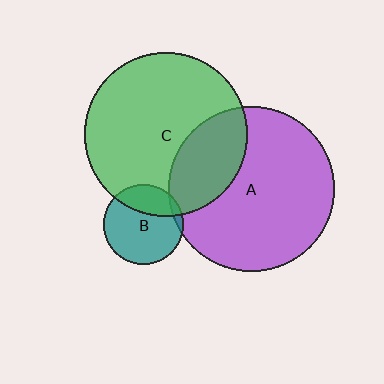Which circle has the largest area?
Circle A (purple).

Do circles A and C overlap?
Yes.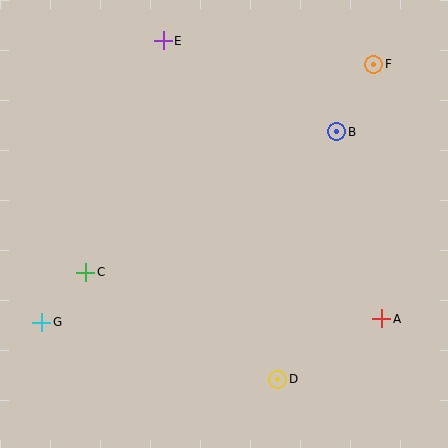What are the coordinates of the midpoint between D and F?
The midpoint between D and F is at (326, 222).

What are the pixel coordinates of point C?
Point C is at (86, 272).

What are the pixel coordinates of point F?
Point F is at (374, 64).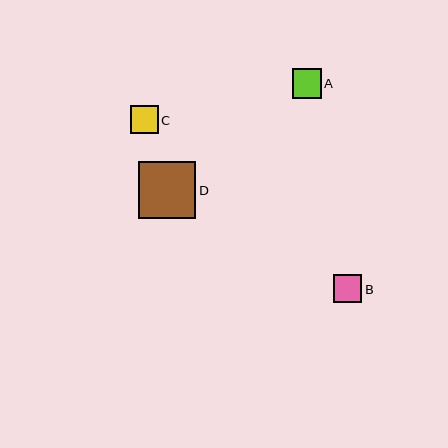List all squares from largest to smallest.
From largest to smallest: D, A, B, C.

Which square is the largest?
Square D is the largest with a size of approximately 57 pixels.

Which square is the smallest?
Square C is the smallest with a size of approximately 28 pixels.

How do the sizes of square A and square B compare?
Square A and square B are approximately the same size.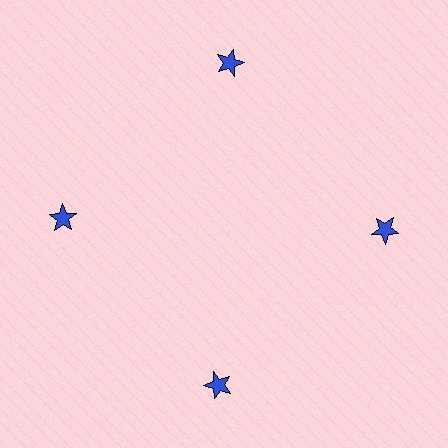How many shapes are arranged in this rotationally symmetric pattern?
There are 4 shapes, arranged in 4 groups of 1.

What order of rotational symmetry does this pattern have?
This pattern has 4-fold rotational symmetry.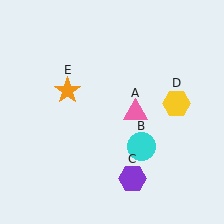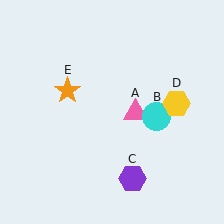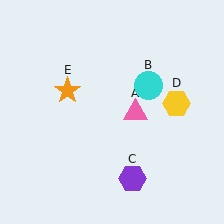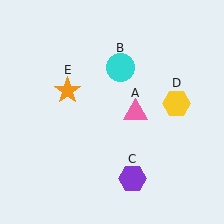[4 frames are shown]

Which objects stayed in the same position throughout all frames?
Pink triangle (object A) and purple hexagon (object C) and yellow hexagon (object D) and orange star (object E) remained stationary.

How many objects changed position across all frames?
1 object changed position: cyan circle (object B).